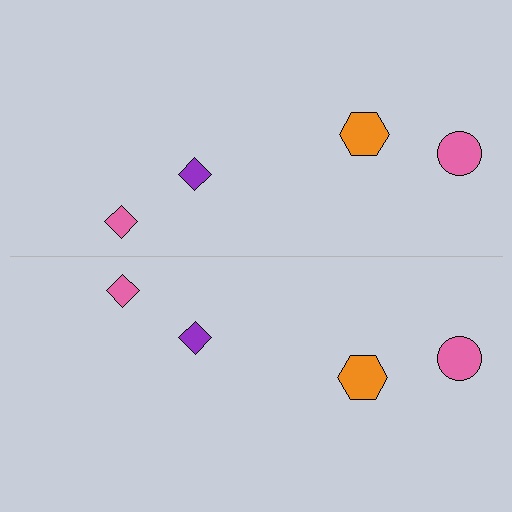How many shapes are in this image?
There are 8 shapes in this image.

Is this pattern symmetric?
Yes, this pattern has bilateral (reflection) symmetry.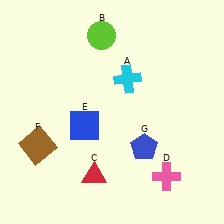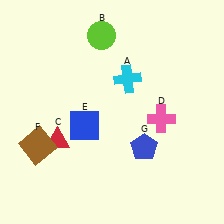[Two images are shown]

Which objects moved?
The objects that moved are: the red triangle (C), the pink cross (D).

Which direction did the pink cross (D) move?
The pink cross (D) moved up.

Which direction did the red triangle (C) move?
The red triangle (C) moved left.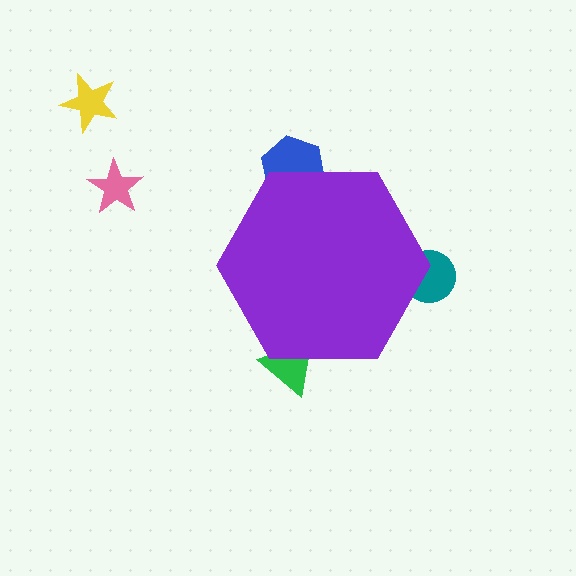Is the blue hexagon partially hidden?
Yes, the blue hexagon is partially hidden behind the purple hexagon.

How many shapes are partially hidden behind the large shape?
3 shapes are partially hidden.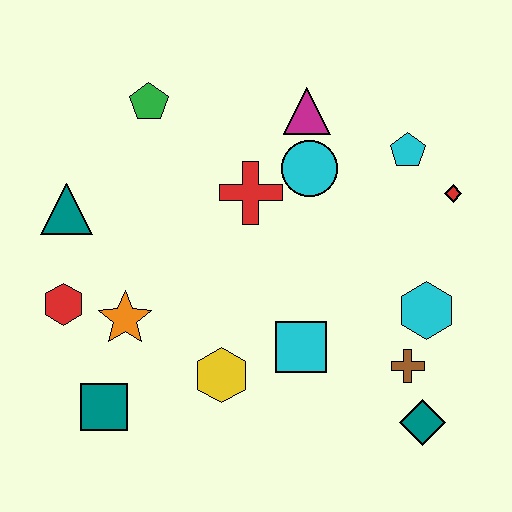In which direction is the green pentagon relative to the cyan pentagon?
The green pentagon is to the left of the cyan pentagon.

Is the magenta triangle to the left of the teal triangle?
No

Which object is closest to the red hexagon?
The orange star is closest to the red hexagon.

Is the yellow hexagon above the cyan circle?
No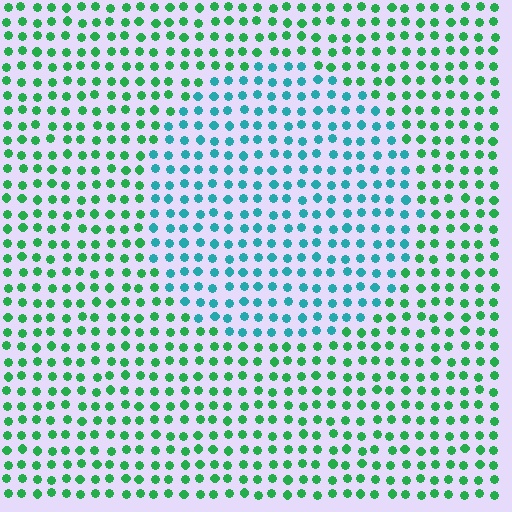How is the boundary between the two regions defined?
The boundary is defined purely by a slight shift in hue (about 45 degrees). Spacing, size, and orientation are identical on both sides.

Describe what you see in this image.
The image is filled with small green elements in a uniform arrangement. A circle-shaped region is visible where the elements are tinted to a slightly different hue, forming a subtle color boundary.